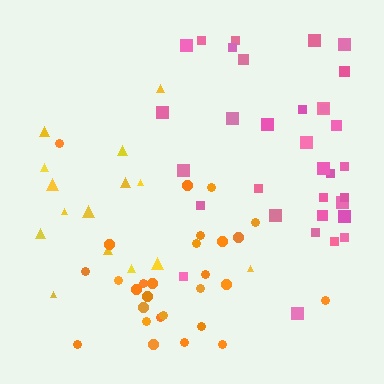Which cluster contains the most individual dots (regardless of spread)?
Pink (33).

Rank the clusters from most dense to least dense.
orange, pink, yellow.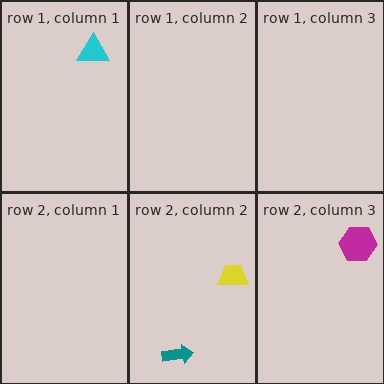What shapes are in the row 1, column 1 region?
The cyan triangle.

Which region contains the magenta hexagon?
The row 2, column 3 region.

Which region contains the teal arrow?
The row 2, column 2 region.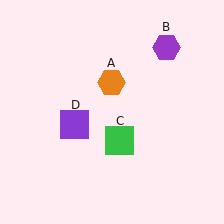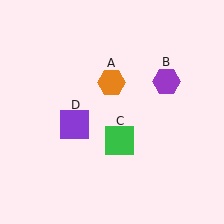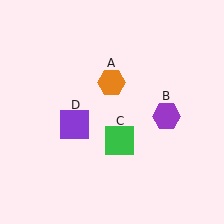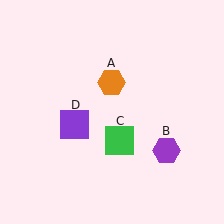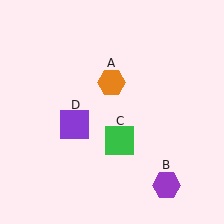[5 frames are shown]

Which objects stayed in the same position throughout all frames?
Orange hexagon (object A) and green square (object C) and purple square (object D) remained stationary.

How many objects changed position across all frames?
1 object changed position: purple hexagon (object B).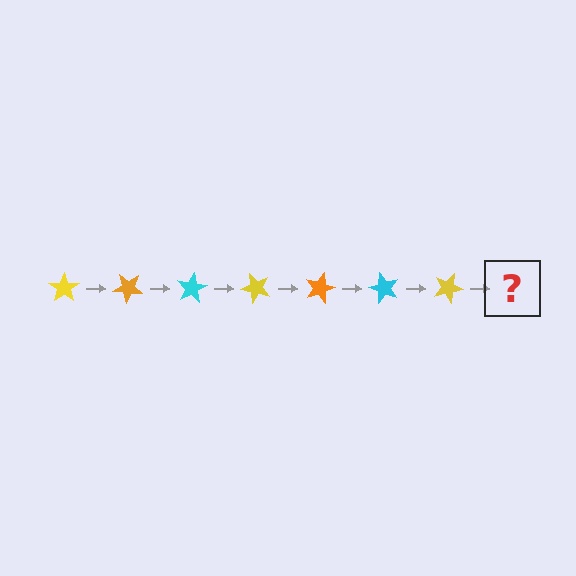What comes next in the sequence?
The next element should be an orange star, rotated 280 degrees from the start.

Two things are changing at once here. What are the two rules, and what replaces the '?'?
The two rules are that it rotates 40 degrees each step and the color cycles through yellow, orange, and cyan. The '?' should be an orange star, rotated 280 degrees from the start.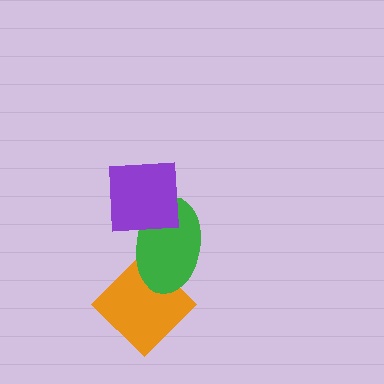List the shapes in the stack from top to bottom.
From top to bottom: the purple square, the green ellipse, the orange diamond.